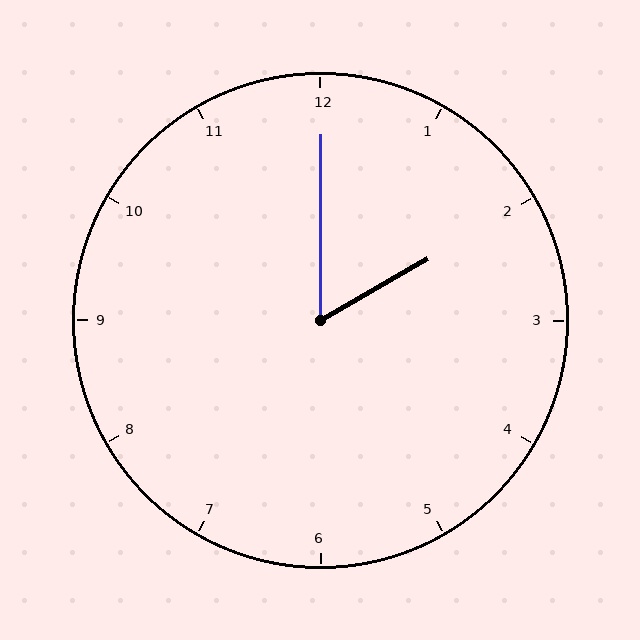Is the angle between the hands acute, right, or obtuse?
It is acute.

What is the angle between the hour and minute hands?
Approximately 60 degrees.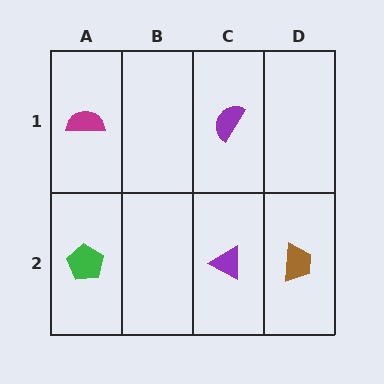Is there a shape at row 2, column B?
No, that cell is empty.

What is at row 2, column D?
A brown trapezoid.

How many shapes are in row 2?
3 shapes.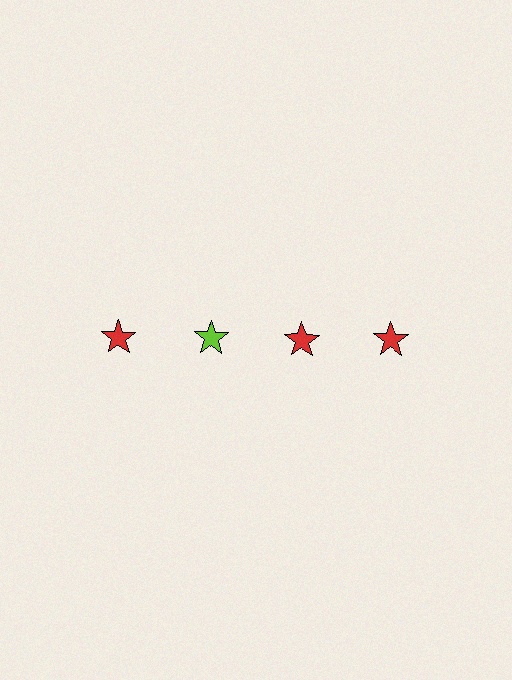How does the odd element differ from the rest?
It has a different color: lime instead of red.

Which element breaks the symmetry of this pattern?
The lime star in the top row, second from left column breaks the symmetry. All other shapes are red stars.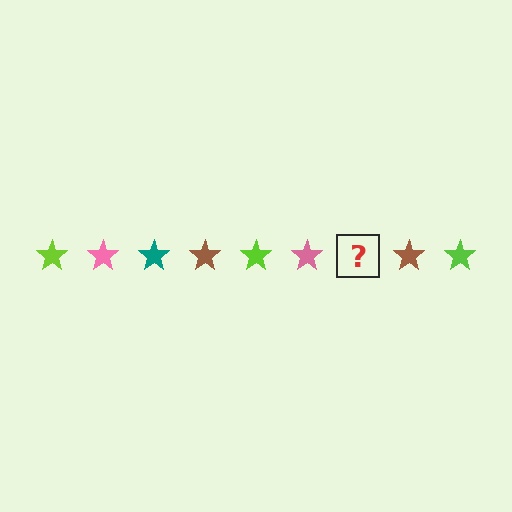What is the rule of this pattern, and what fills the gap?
The rule is that the pattern cycles through lime, pink, teal, brown stars. The gap should be filled with a teal star.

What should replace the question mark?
The question mark should be replaced with a teal star.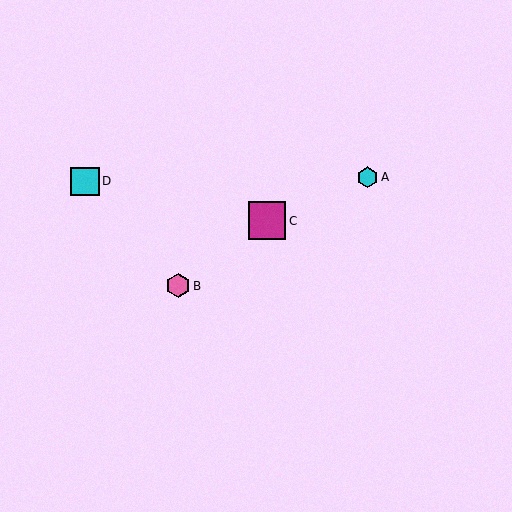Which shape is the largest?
The magenta square (labeled C) is the largest.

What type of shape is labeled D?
Shape D is a cyan square.